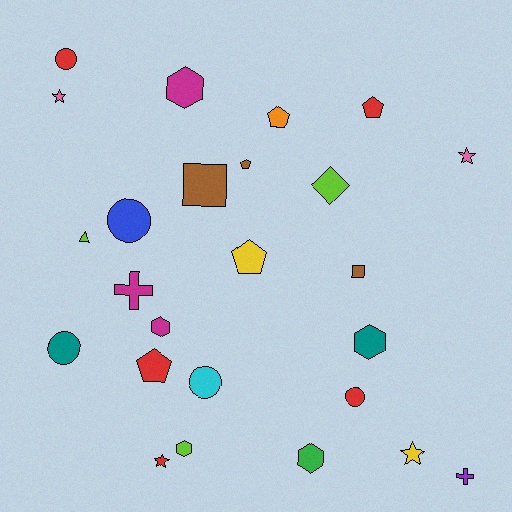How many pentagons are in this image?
There are 5 pentagons.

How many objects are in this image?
There are 25 objects.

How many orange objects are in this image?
There is 1 orange object.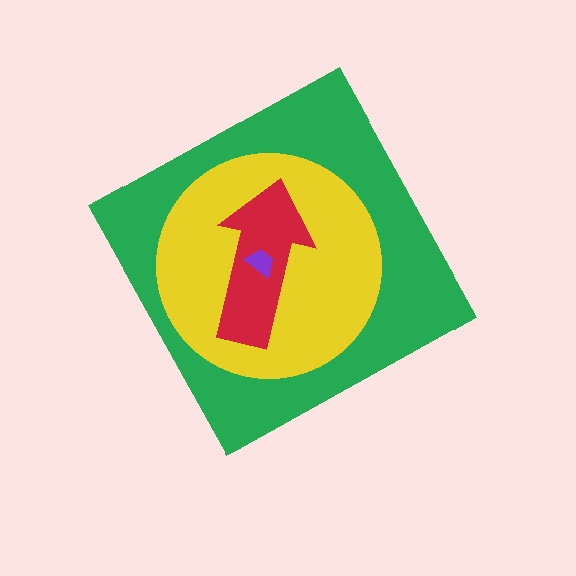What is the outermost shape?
The green diamond.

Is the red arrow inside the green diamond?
Yes.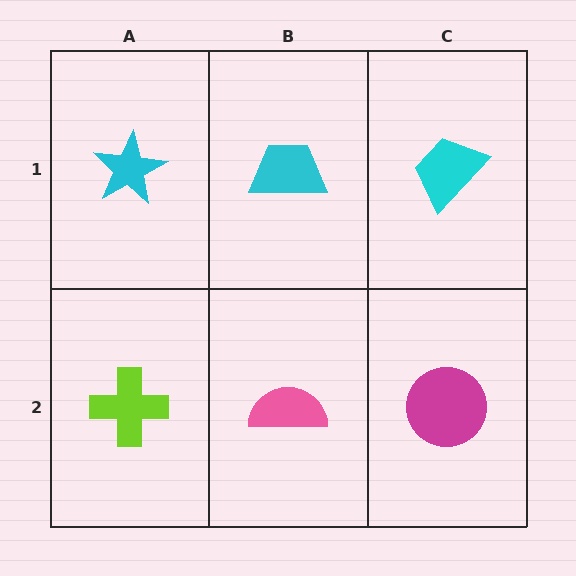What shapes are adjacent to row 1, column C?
A magenta circle (row 2, column C), a cyan trapezoid (row 1, column B).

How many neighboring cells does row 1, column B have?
3.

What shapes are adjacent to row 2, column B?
A cyan trapezoid (row 1, column B), a lime cross (row 2, column A), a magenta circle (row 2, column C).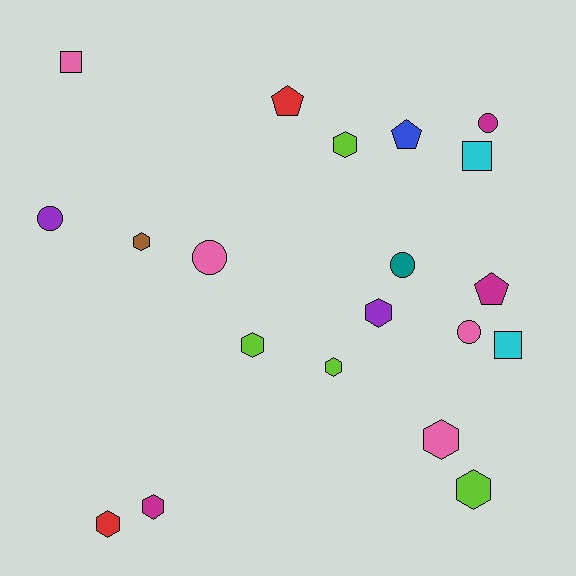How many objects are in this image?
There are 20 objects.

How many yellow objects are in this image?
There are no yellow objects.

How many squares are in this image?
There are 3 squares.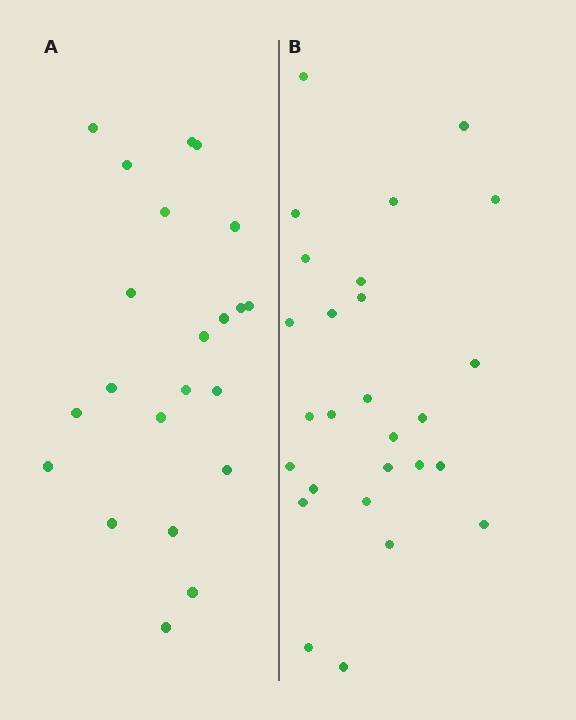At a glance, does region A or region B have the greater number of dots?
Region B (the right region) has more dots.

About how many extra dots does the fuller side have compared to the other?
Region B has about 5 more dots than region A.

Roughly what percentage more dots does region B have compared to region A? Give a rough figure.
About 25% more.